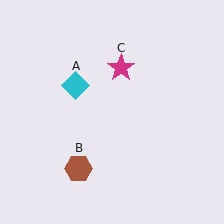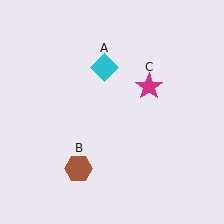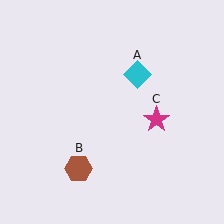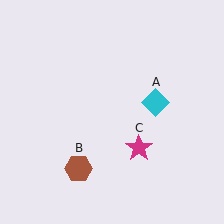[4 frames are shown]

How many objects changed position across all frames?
2 objects changed position: cyan diamond (object A), magenta star (object C).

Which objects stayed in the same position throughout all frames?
Brown hexagon (object B) remained stationary.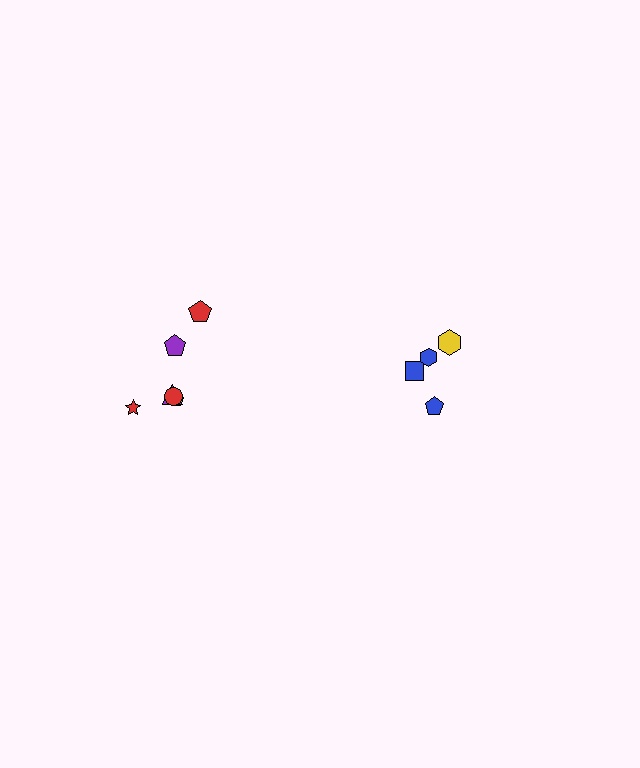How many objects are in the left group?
There are 6 objects.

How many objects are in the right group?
There are 4 objects.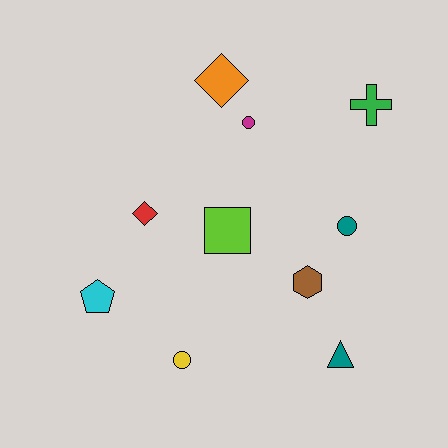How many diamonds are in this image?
There are 2 diamonds.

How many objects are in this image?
There are 10 objects.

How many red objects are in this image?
There is 1 red object.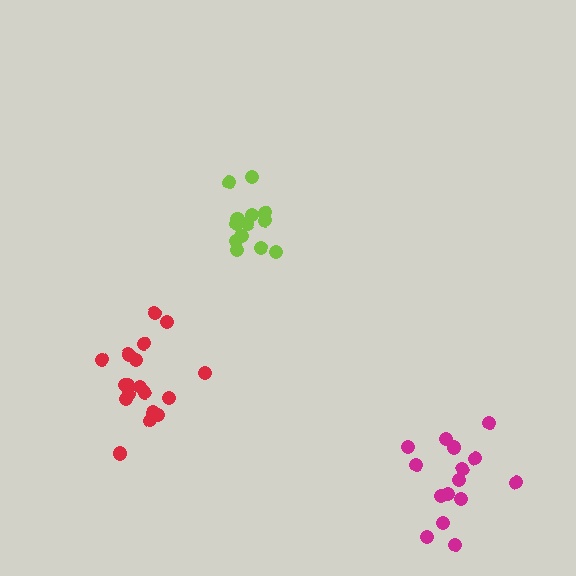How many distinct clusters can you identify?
There are 3 distinct clusters.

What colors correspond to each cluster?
The clusters are colored: lime, red, magenta.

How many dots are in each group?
Group 1: 13 dots, Group 2: 19 dots, Group 3: 15 dots (47 total).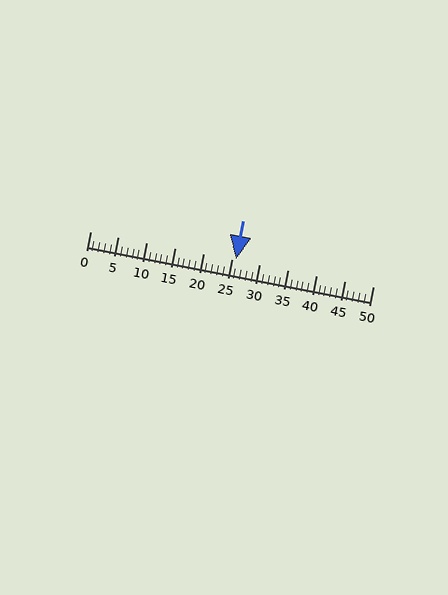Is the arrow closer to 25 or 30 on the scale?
The arrow is closer to 25.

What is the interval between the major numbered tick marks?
The major tick marks are spaced 5 units apart.